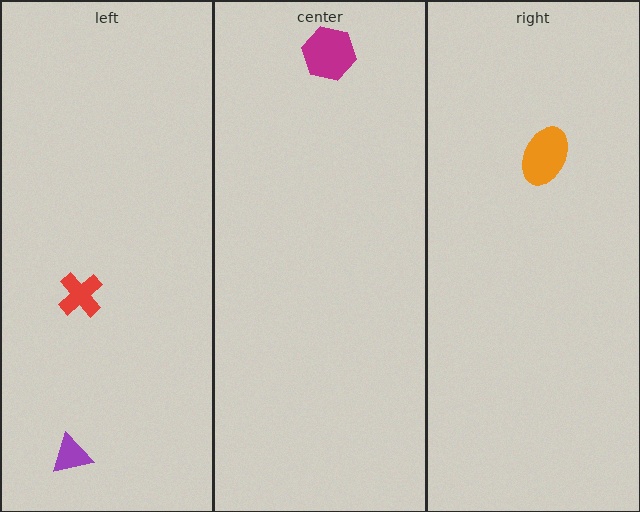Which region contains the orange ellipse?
The right region.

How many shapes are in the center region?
1.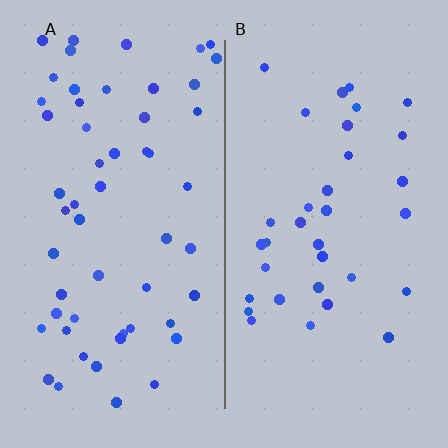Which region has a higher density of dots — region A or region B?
A (the left).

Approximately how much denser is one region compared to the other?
Approximately 1.6× — region A over region B.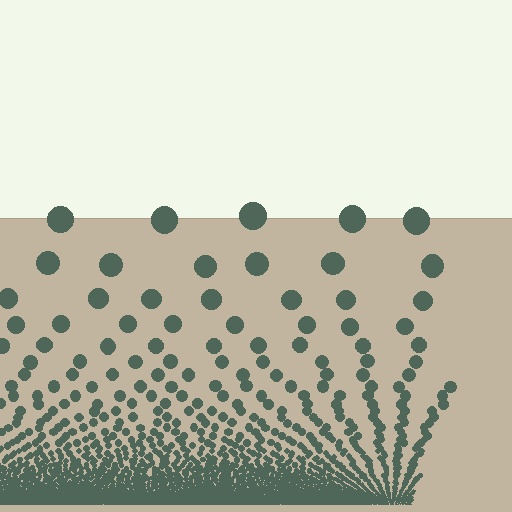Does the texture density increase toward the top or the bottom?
Density increases toward the bottom.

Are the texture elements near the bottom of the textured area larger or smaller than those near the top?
Smaller. The gradient is inverted — elements near the bottom are smaller and denser.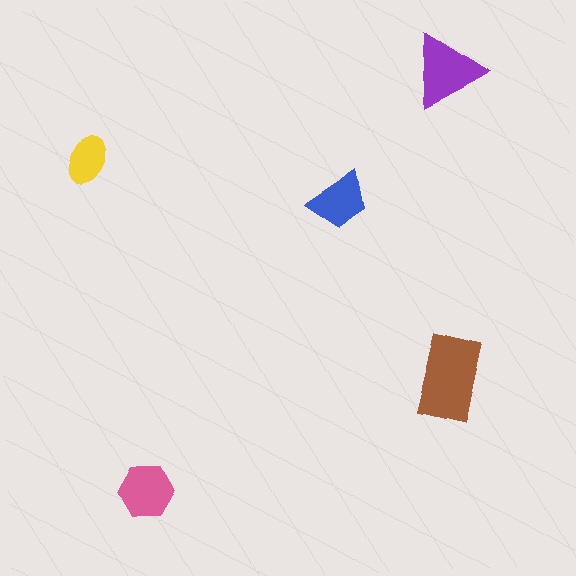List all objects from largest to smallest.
The brown rectangle, the purple triangle, the pink hexagon, the blue trapezoid, the yellow ellipse.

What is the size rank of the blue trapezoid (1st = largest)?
4th.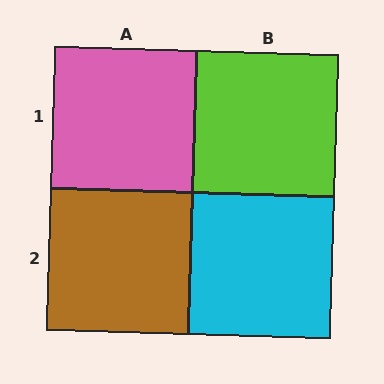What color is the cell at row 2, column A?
Brown.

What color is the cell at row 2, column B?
Cyan.